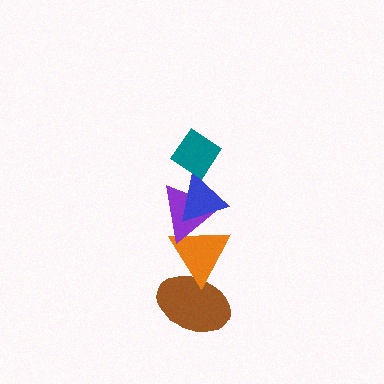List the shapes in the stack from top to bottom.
From top to bottom: the teal diamond, the blue triangle, the purple triangle, the orange triangle, the brown ellipse.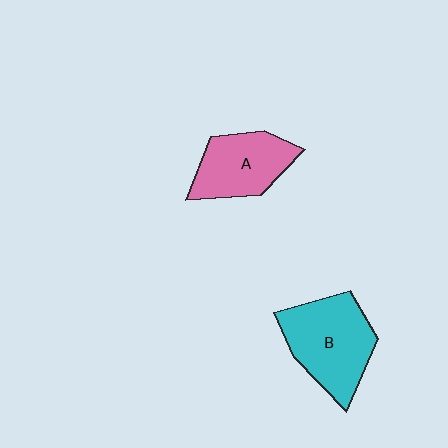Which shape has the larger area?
Shape B (cyan).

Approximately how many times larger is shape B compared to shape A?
Approximately 1.3 times.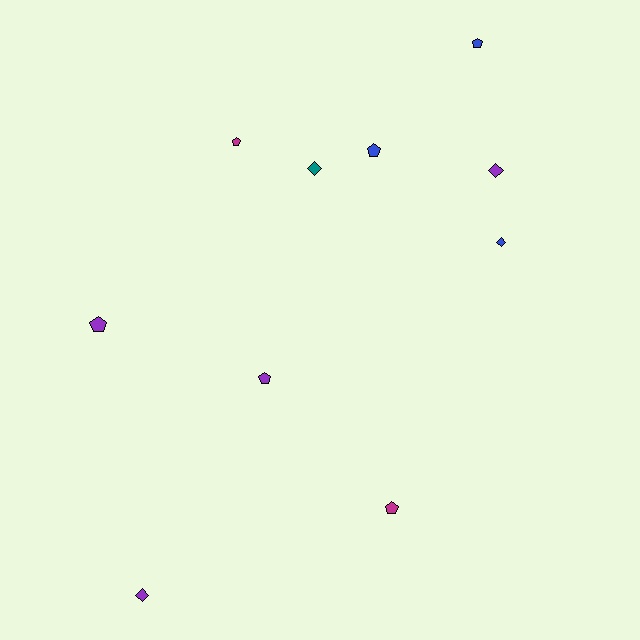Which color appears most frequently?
Purple, with 4 objects.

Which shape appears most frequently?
Pentagon, with 6 objects.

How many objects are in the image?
There are 10 objects.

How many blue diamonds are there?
There is 1 blue diamond.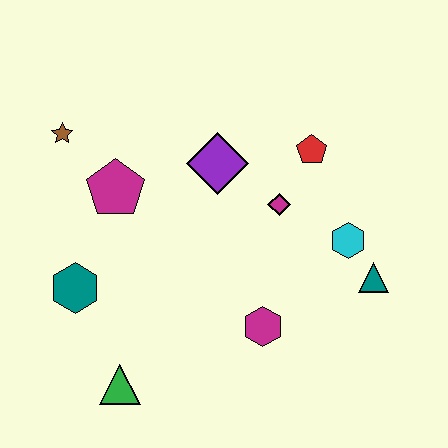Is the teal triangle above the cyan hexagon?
No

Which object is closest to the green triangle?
The teal hexagon is closest to the green triangle.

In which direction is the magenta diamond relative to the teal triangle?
The magenta diamond is to the left of the teal triangle.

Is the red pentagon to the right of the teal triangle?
No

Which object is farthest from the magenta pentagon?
The teal triangle is farthest from the magenta pentagon.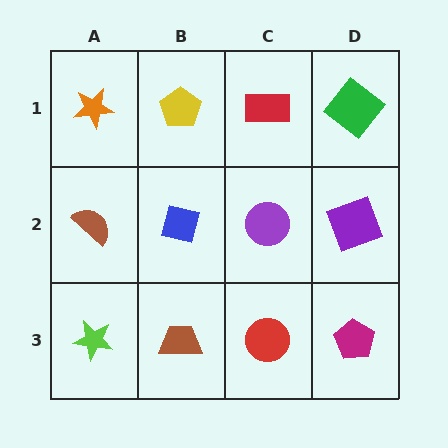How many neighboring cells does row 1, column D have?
2.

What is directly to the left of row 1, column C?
A yellow pentagon.